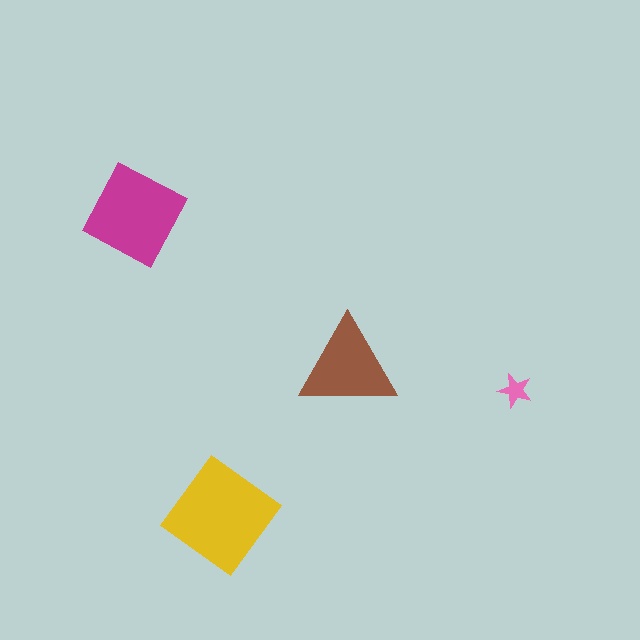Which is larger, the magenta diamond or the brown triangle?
The magenta diamond.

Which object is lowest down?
The yellow diamond is bottommost.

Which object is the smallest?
The pink star.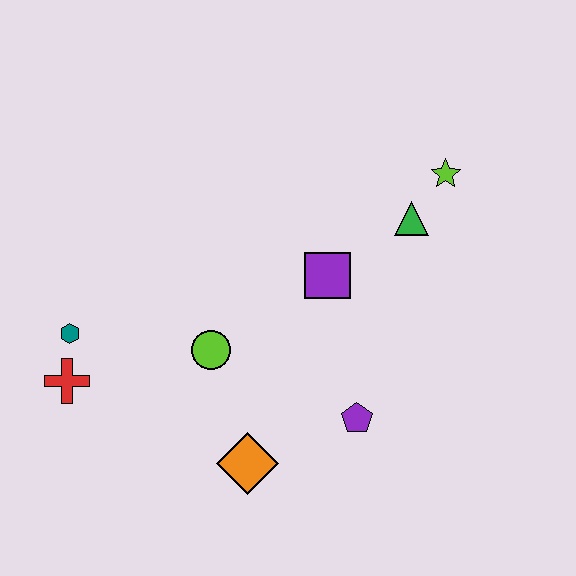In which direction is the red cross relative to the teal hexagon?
The red cross is below the teal hexagon.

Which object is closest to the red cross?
The teal hexagon is closest to the red cross.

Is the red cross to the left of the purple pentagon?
Yes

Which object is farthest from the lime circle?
The lime star is farthest from the lime circle.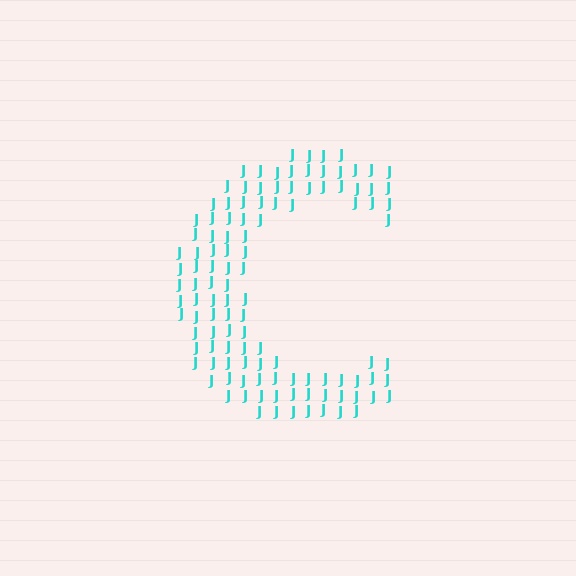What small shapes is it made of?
It is made of small letter J's.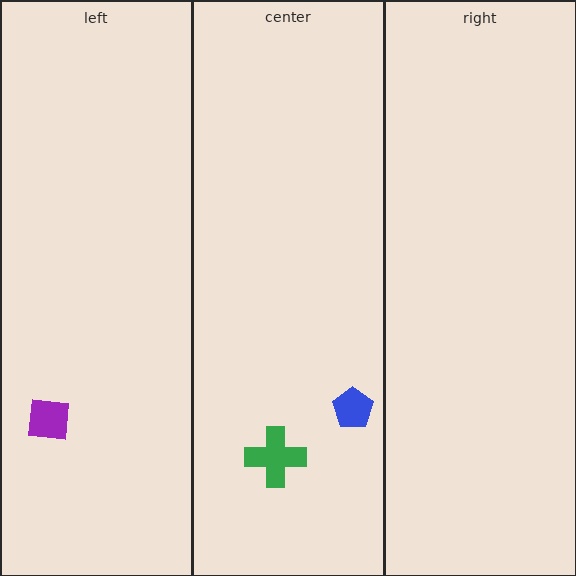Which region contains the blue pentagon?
The center region.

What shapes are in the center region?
The green cross, the blue pentagon.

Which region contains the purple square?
The left region.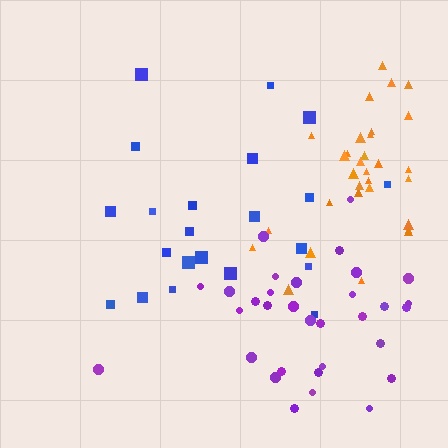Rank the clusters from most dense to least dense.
orange, purple, blue.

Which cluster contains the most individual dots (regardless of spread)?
Purple (32).